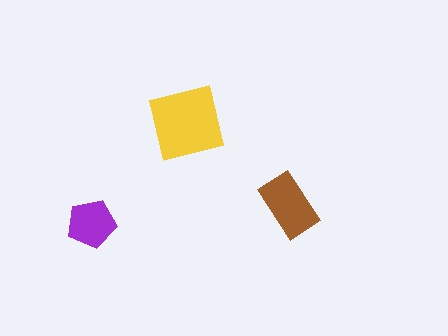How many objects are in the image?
There are 3 objects in the image.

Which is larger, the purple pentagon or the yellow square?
The yellow square.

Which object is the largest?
The yellow square.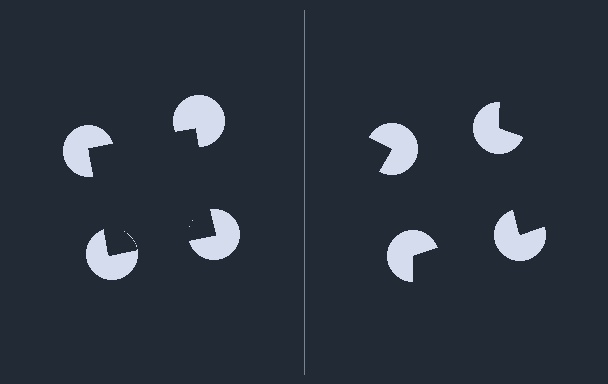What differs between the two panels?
The pac-man discs are positioned identically on both sides; only the wedge orientations differ. On the left they align to a square; on the right they are misaligned.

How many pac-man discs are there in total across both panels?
8 — 4 on each side.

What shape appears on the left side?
An illusory square.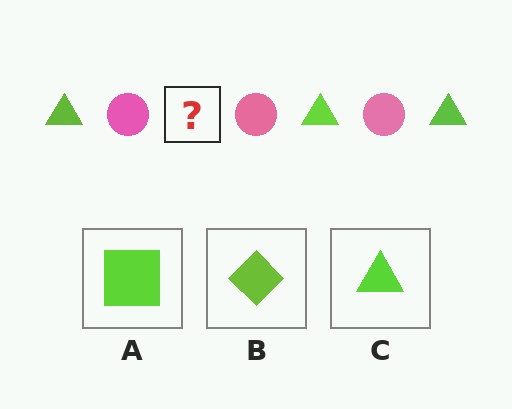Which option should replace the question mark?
Option C.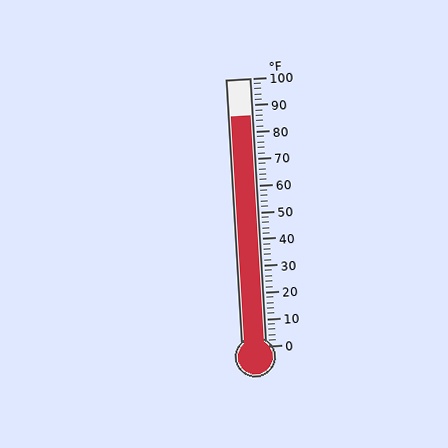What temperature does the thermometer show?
The thermometer shows approximately 86°F.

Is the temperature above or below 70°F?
The temperature is above 70°F.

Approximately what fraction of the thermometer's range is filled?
The thermometer is filled to approximately 85% of its range.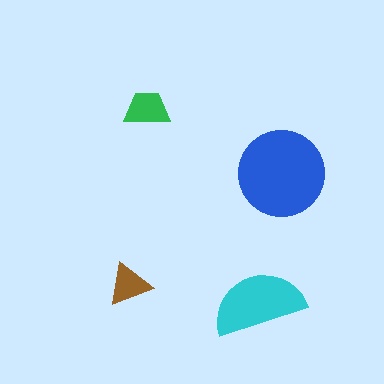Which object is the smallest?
The brown triangle.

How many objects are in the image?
There are 4 objects in the image.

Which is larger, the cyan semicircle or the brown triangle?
The cyan semicircle.